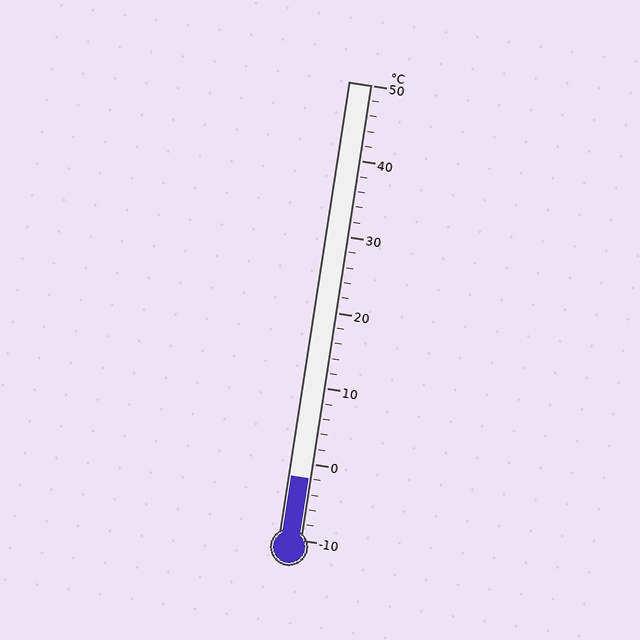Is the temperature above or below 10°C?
The temperature is below 10°C.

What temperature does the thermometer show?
The thermometer shows approximately -2°C.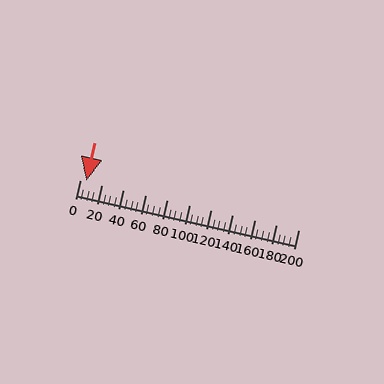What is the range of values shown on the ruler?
The ruler shows values from 0 to 200.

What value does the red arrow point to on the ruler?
The red arrow points to approximately 6.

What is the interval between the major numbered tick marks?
The major tick marks are spaced 20 units apart.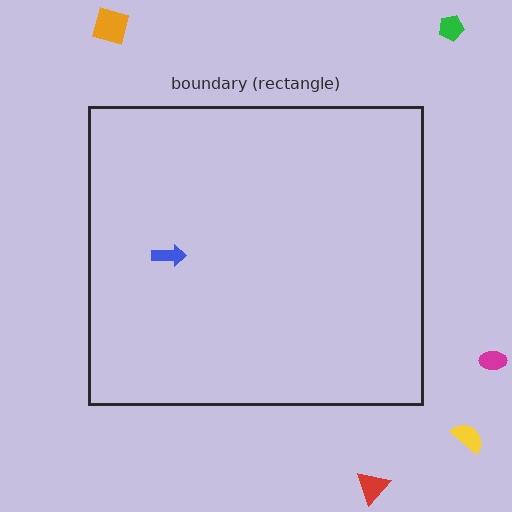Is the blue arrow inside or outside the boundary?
Inside.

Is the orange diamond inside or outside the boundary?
Outside.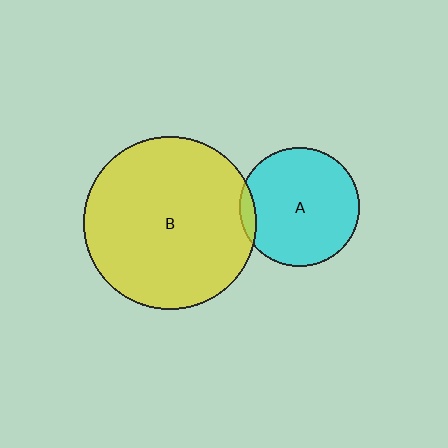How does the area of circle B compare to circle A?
Approximately 2.1 times.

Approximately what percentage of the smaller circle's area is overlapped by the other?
Approximately 5%.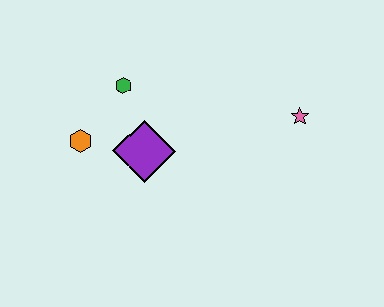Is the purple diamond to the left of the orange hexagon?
No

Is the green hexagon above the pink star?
Yes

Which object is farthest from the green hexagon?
The pink star is farthest from the green hexagon.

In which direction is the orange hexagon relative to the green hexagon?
The orange hexagon is below the green hexagon.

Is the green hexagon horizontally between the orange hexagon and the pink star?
Yes